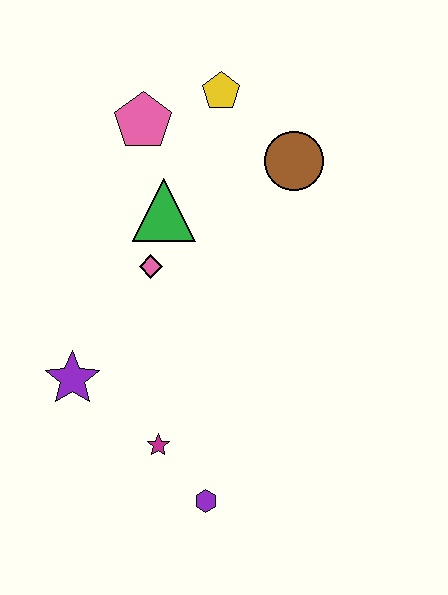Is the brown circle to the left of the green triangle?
No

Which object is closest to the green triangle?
The pink diamond is closest to the green triangle.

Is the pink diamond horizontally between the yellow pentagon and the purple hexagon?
No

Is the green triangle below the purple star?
No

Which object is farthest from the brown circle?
The purple hexagon is farthest from the brown circle.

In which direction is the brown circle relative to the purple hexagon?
The brown circle is above the purple hexagon.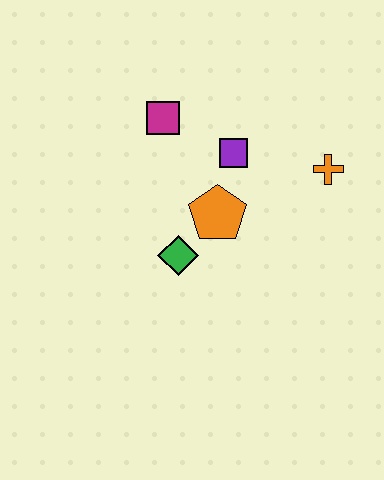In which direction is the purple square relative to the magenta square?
The purple square is to the right of the magenta square.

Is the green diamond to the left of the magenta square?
No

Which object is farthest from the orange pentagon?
The orange cross is farthest from the orange pentagon.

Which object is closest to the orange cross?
The purple square is closest to the orange cross.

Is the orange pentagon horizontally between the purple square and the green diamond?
Yes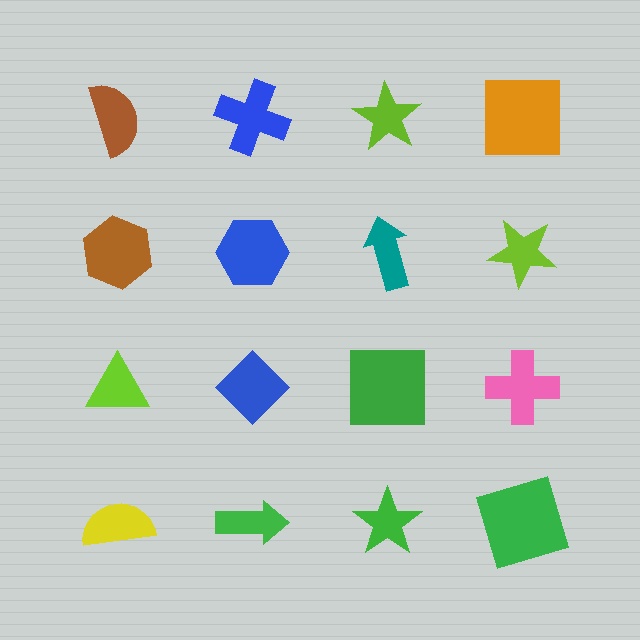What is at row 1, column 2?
A blue cross.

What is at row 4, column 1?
A yellow semicircle.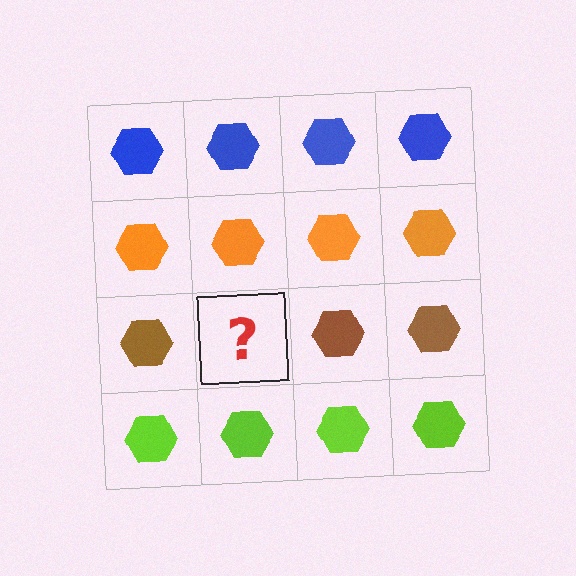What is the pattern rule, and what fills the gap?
The rule is that each row has a consistent color. The gap should be filled with a brown hexagon.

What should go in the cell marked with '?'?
The missing cell should contain a brown hexagon.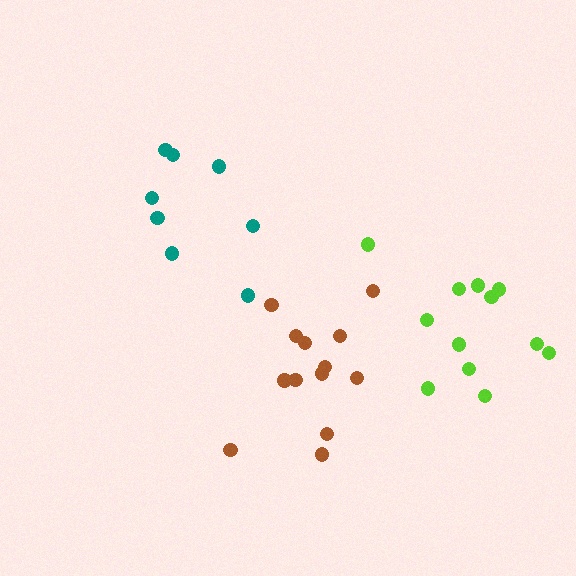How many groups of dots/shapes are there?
There are 3 groups.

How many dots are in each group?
Group 1: 8 dots, Group 2: 13 dots, Group 3: 12 dots (33 total).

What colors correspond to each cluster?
The clusters are colored: teal, brown, lime.